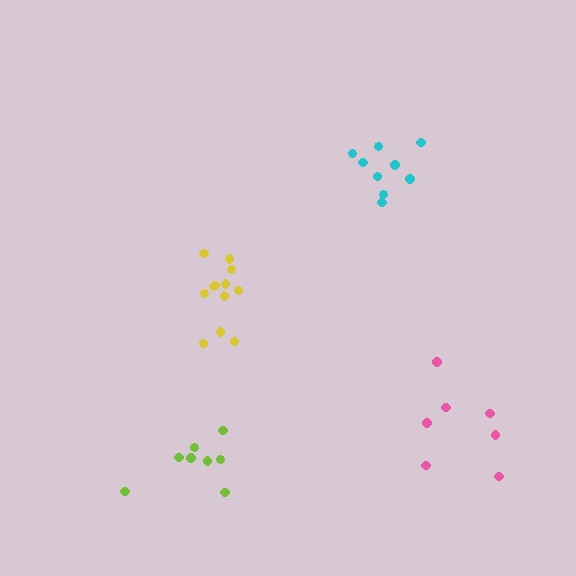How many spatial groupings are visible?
There are 4 spatial groupings.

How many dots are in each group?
Group 1: 12 dots, Group 2: 7 dots, Group 3: 9 dots, Group 4: 8 dots (36 total).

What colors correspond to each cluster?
The clusters are colored: yellow, pink, cyan, lime.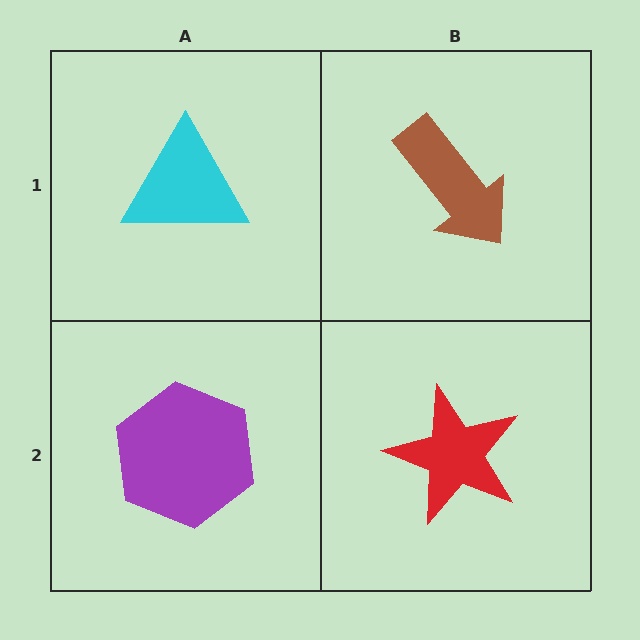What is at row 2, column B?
A red star.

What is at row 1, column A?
A cyan triangle.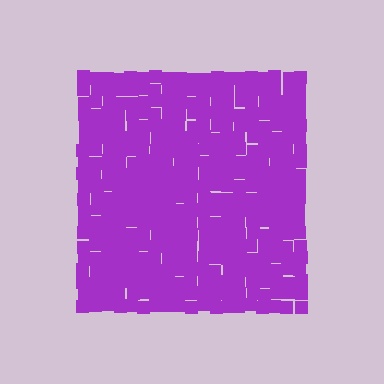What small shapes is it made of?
It is made of small squares.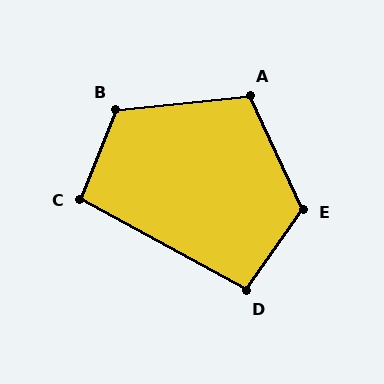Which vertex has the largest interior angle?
E, at approximately 120 degrees.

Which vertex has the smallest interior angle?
D, at approximately 96 degrees.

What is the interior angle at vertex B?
Approximately 117 degrees (obtuse).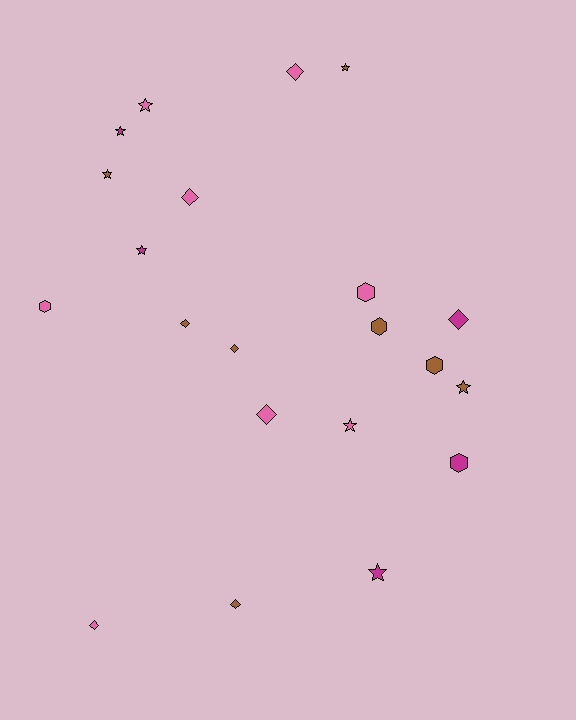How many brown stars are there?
There are 3 brown stars.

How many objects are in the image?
There are 21 objects.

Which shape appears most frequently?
Diamond, with 8 objects.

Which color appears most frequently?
Brown, with 8 objects.